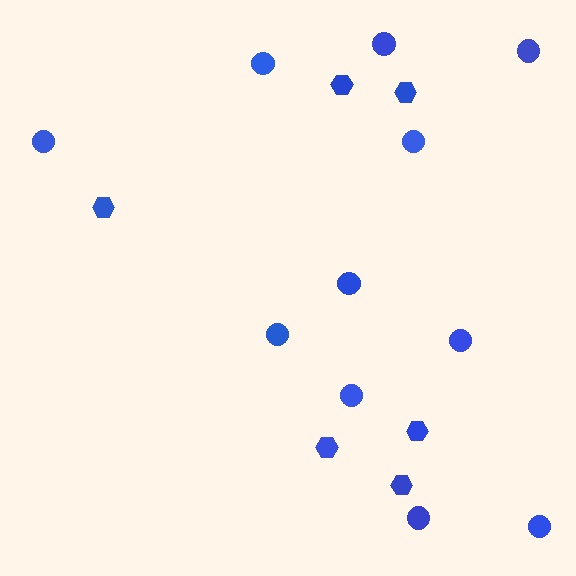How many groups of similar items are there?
There are 2 groups: one group of circles (11) and one group of hexagons (6).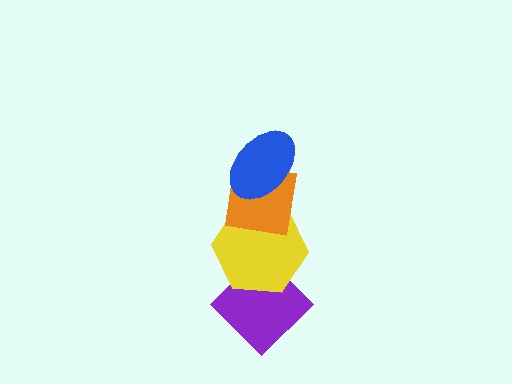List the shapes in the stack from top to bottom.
From top to bottom: the blue ellipse, the orange square, the yellow hexagon, the purple diamond.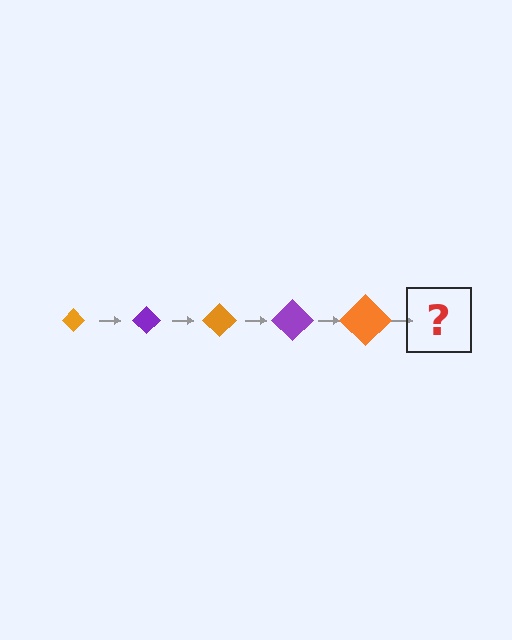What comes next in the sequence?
The next element should be a purple diamond, larger than the previous one.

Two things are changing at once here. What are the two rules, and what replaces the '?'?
The two rules are that the diamond grows larger each step and the color cycles through orange and purple. The '?' should be a purple diamond, larger than the previous one.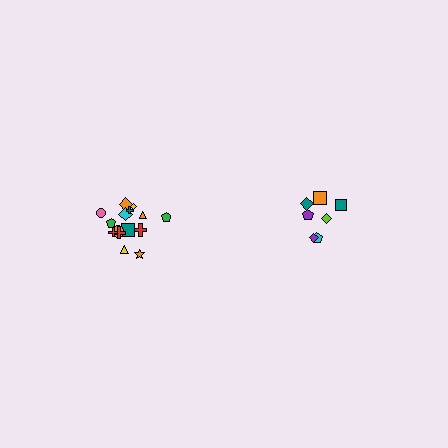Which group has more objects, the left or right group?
The left group.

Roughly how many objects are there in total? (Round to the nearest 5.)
Roughly 20 objects in total.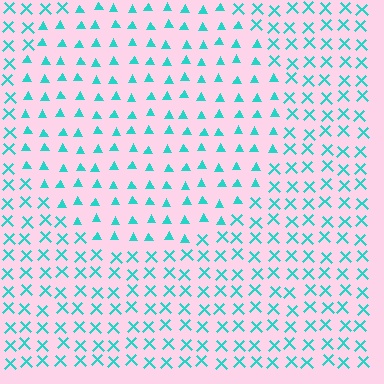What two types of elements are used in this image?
The image uses triangles inside the circle region and X marks outside it.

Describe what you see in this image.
The image is filled with small cyan elements arranged in a uniform grid. A circle-shaped region contains triangles, while the surrounding area contains X marks. The boundary is defined purely by the change in element shape.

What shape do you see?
I see a circle.